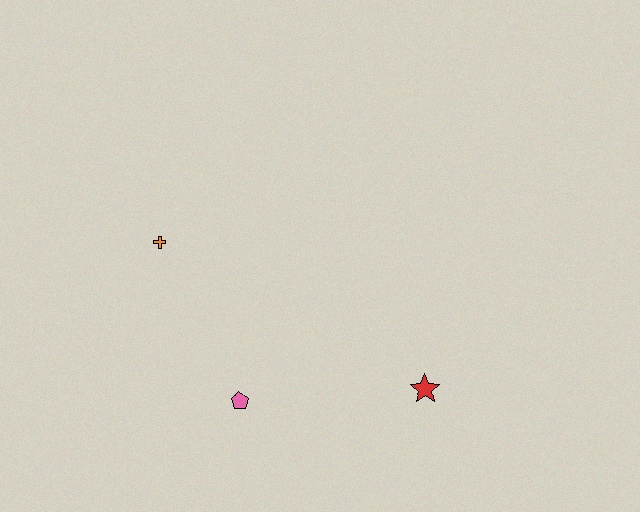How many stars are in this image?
There is 1 star.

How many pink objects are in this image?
There is 1 pink object.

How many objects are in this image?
There are 3 objects.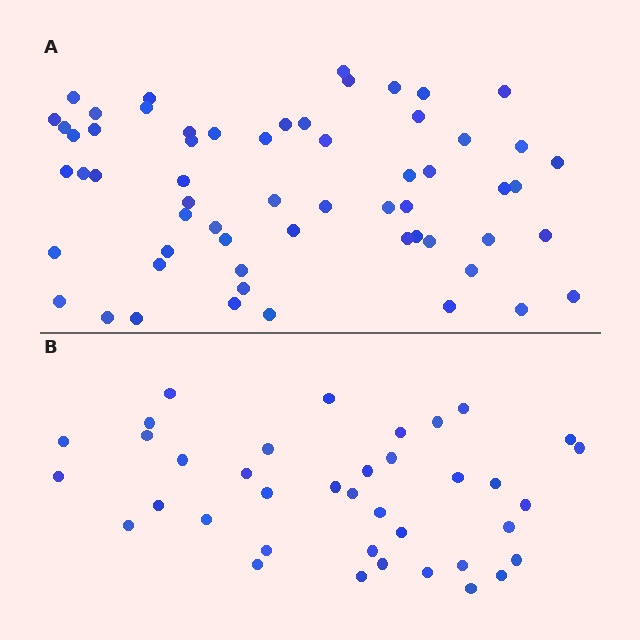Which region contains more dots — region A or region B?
Region A (the top region) has more dots.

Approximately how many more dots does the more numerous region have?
Region A has approximately 20 more dots than region B.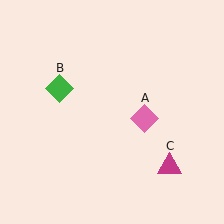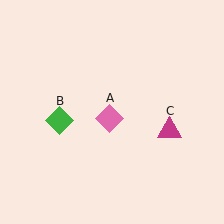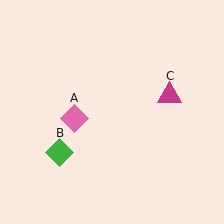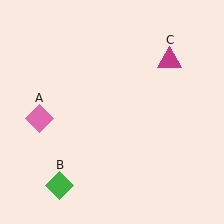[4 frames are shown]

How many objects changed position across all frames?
3 objects changed position: pink diamond (object A), green diamond (object B), magenta triangle (object C).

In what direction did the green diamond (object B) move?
The green diamond (object B) moved down.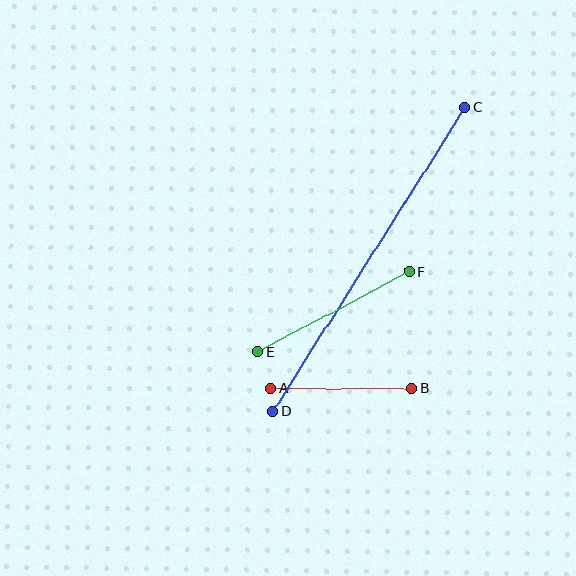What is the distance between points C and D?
The distance is approximately 359 pixels.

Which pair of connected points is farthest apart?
Points C and D are farthest apart.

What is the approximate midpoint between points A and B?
The midpoint is at approximately (341, 388) pixels.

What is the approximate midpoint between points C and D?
The midpoint is at approximately (369, 259) pixels.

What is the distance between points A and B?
The distance is approximately 141 pixels.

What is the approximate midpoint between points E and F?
The midpoint is at approximately (334, 311) pixels.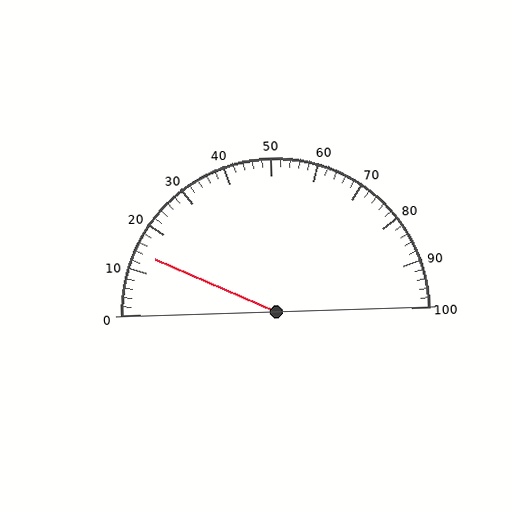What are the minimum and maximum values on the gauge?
The gauge ranges from 0 to 100.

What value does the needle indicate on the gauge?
The needle indicates approximately 14.